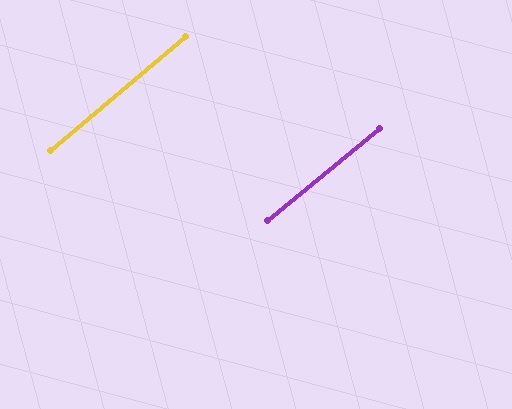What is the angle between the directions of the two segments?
Approximately 1 degree.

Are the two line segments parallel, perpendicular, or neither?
Parallel — their directions differ by only 1.0°.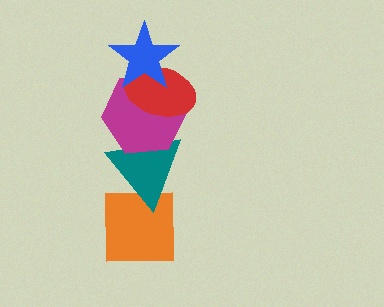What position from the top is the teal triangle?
The teal triangle is 4th from the top.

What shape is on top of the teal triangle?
The magenta hexagon is on top of the teal triangle.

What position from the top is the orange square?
The orange square is 5th from the top.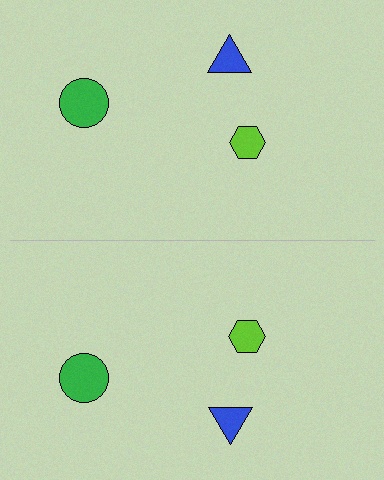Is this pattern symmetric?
Yes, this pattern has bilateral (reflection) symmetry.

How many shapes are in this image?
There are 6 shapes in this image.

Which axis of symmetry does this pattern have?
The pattern has a horizontal axis of symmetry running through the center of the image.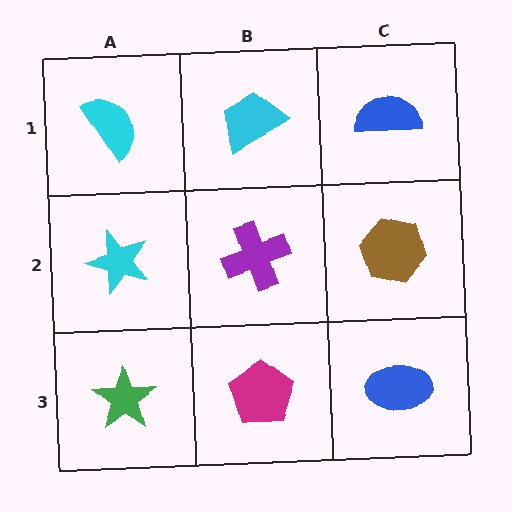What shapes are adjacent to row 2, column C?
A blue semicircle (row 1, column C), a blue ellipse (row 3, column C), a purple cross (row 2, column B).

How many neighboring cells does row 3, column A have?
2.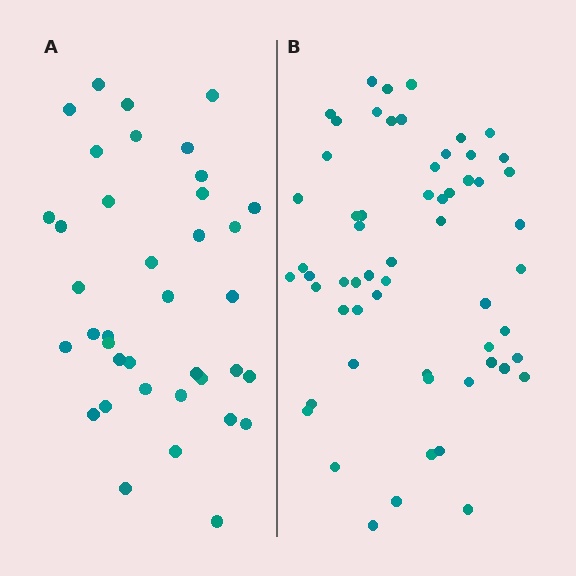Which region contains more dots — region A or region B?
Region B (the right region) has more dots.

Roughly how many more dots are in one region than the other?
Region B has approximately 20 more dots than region A.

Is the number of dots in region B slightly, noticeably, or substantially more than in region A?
Region B has substantially more. The ratio is roughly 1.6 to 1.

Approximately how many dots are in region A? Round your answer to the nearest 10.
About 40 dots. (The exact count is 38, which rounds to 40.)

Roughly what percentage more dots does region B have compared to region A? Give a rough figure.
About 55% more.